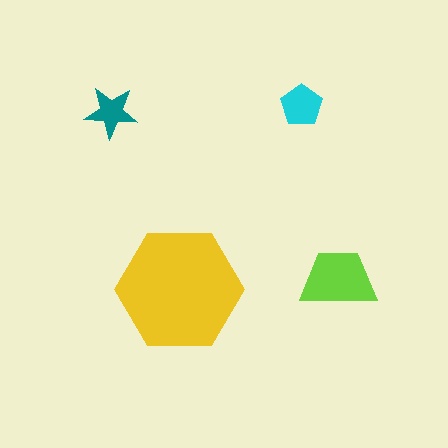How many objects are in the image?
There are 4 objects in the image.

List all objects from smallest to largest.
The teal star, the cyan pentagon, the lime trapezoid, the yellow hexagon.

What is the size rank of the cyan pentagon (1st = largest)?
3rd.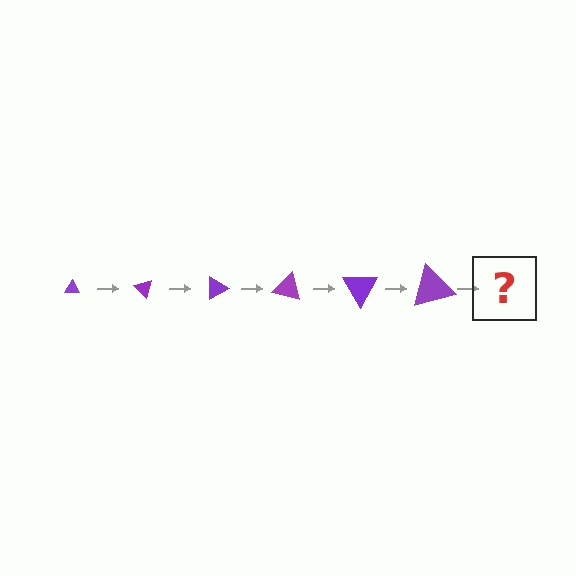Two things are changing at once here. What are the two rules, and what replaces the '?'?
The two rules are that the triangle grows larger each step and it rotates 45 degrees each step. The '?' should be a triangle, larger than the previous one and rotated 270 degrees from the start.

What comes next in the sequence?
The next element should be a triangle, larger than the previous one and rotated 270 degrees from the start.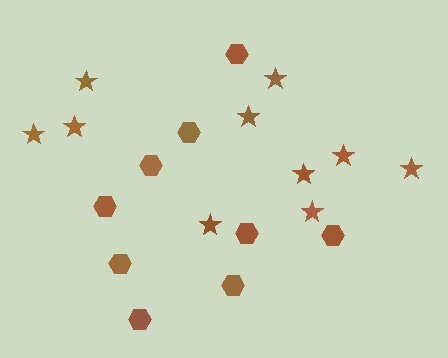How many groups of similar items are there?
There are 2 groups: one group of stars (10) and one group of hexagons (9).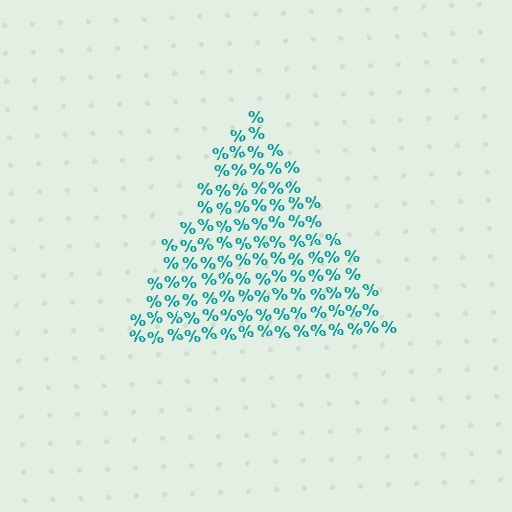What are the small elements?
The small elements are percent signs.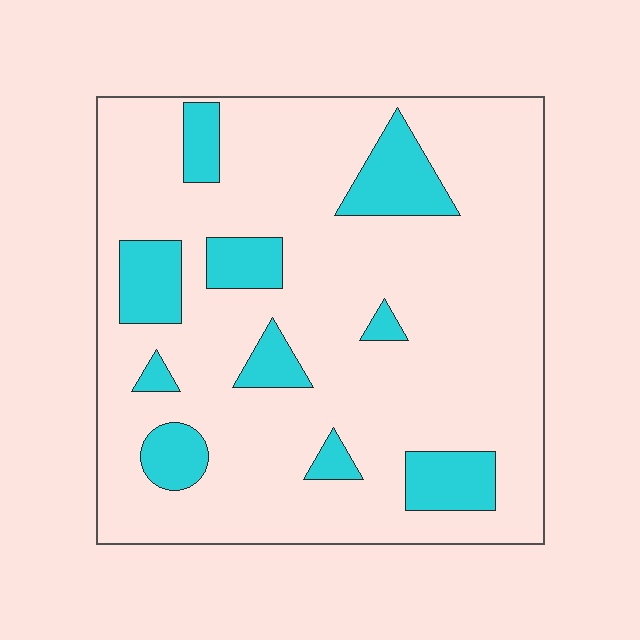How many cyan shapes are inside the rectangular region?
10.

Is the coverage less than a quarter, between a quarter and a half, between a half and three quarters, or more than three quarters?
Less than a quarter.